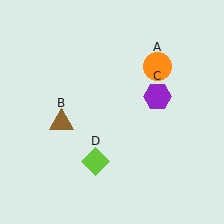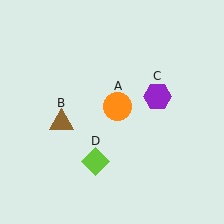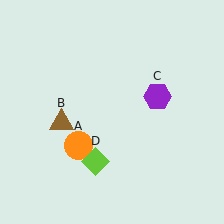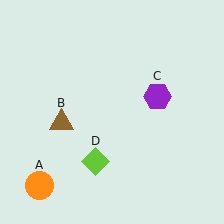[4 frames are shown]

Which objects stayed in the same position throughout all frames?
Brown triangle (object B) and purple hexagon (object C) and lime diamond (object D) remained stationary.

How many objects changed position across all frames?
1 object changed position: orange circle (object A).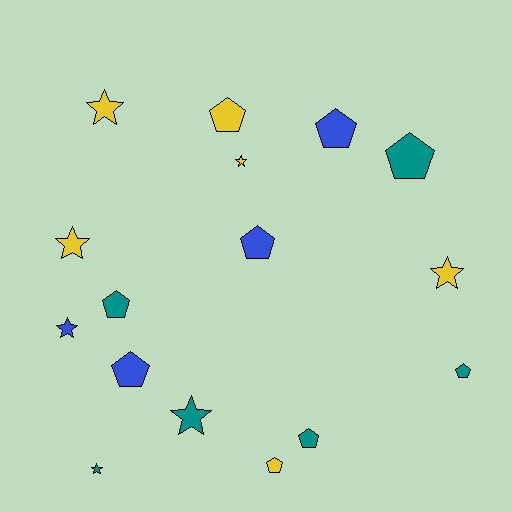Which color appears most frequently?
Yellow, with 6 objects.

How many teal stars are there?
There are 2 teal stars.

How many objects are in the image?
There are 16 objects.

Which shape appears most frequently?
Pentagon, with 9 objects.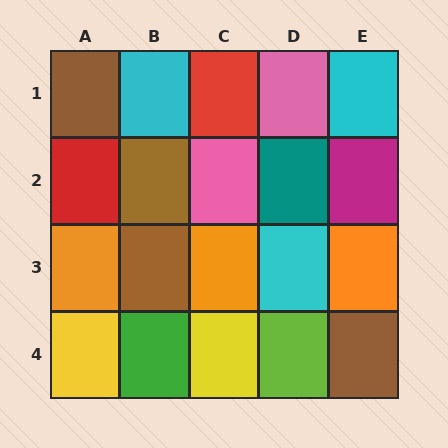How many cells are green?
1 cell is green.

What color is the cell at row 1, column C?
Red.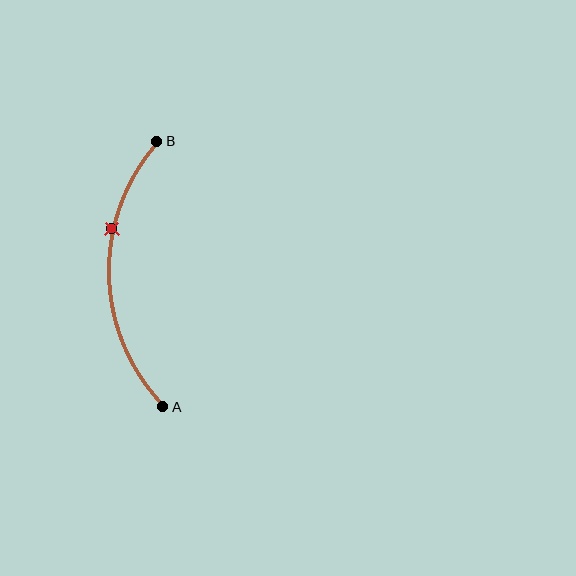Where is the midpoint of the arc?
The arc midpoint is the point on the curve farthest from the straight line joining A and B. It sits to the left of that line.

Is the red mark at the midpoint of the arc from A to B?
No. The red mark lies on the arc but is closer to endpoint B. The arc midpoint would be at the point on the curve equidistant along the arc from both A and B.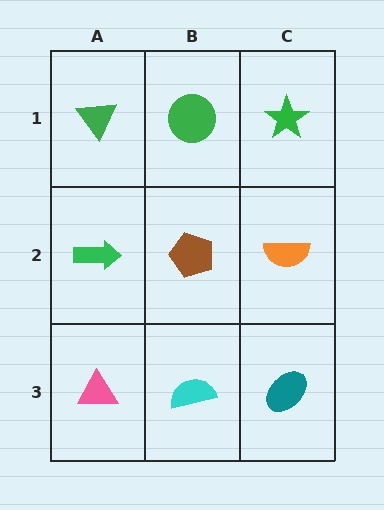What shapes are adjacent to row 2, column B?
A green circle (row 1, column B), a cyan semicircle (row 3, column B), a green arrow (row 2, column A), an orange semicircle (row 2, column C).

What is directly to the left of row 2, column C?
A brown pentagon.